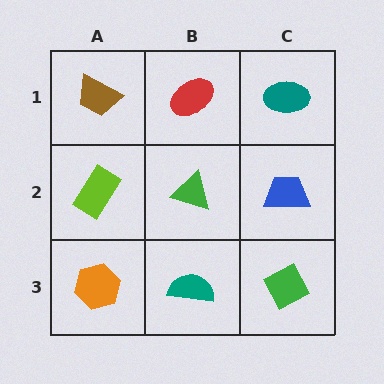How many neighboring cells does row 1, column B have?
3.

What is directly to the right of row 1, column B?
A teal ellipse.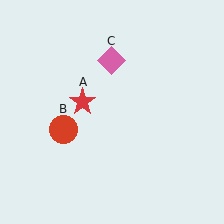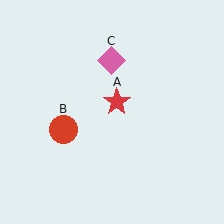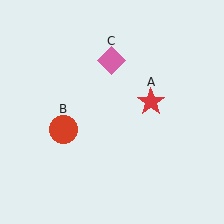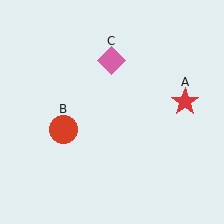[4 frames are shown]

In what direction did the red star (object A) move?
The red star (object A) moved right.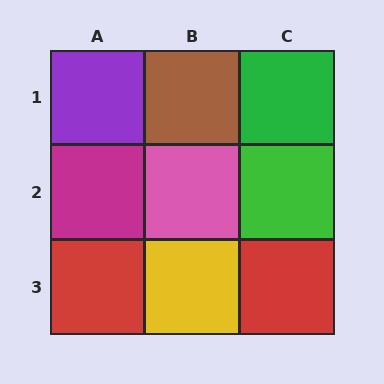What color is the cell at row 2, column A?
Magenta.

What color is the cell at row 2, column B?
Pink.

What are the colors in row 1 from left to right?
Purple, brown, green.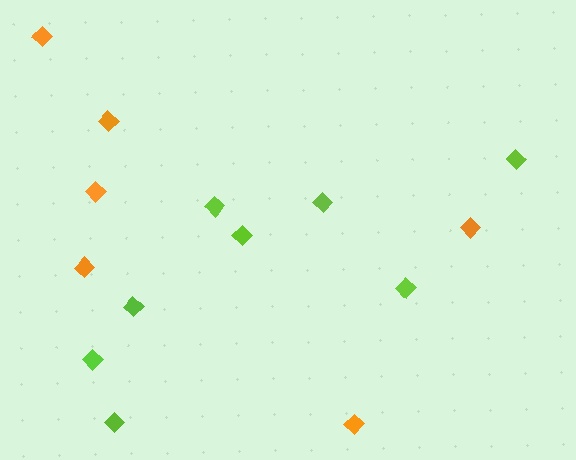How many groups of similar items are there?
There are 2 groups: one group of lime diamonds (8) and one group of orange diamonds (6).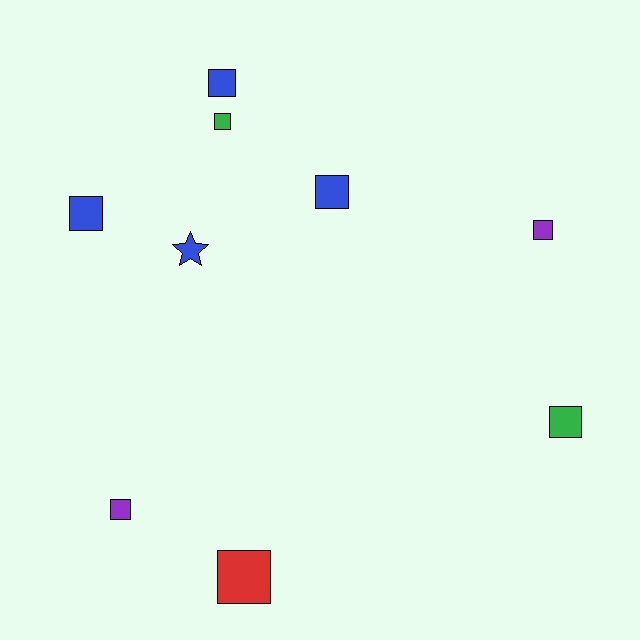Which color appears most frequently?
Blue, with 4 objects.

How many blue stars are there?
There is 1 blue star.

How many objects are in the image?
There are 9 objects.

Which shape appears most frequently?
Square, with 8 objects.